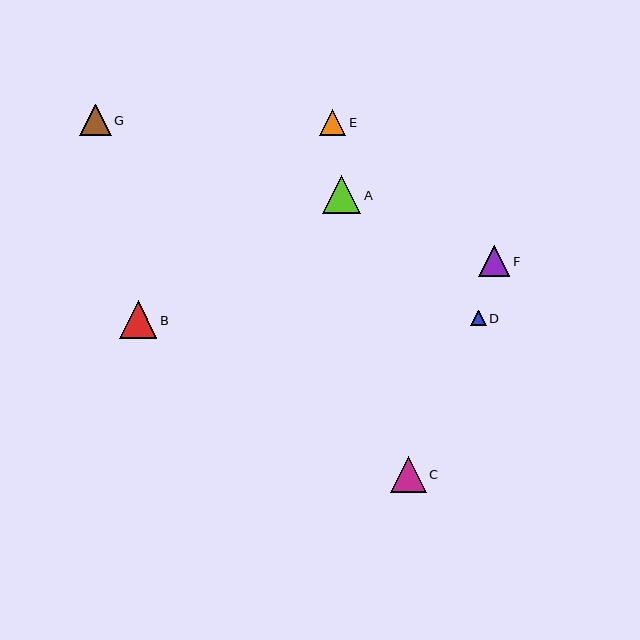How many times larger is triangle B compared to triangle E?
Triangle B is approximately 1.4 times the size of triangle E.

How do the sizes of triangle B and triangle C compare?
Triangle B and triangle C are approximately the same size.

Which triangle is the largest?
Triangle A is the largest with a size of approximately 38 pixels.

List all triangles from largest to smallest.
From largest to smallest: A, B, C, F, G, E, D.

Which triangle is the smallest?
Triangle D is the smallest with a size of approximately 15 pixels.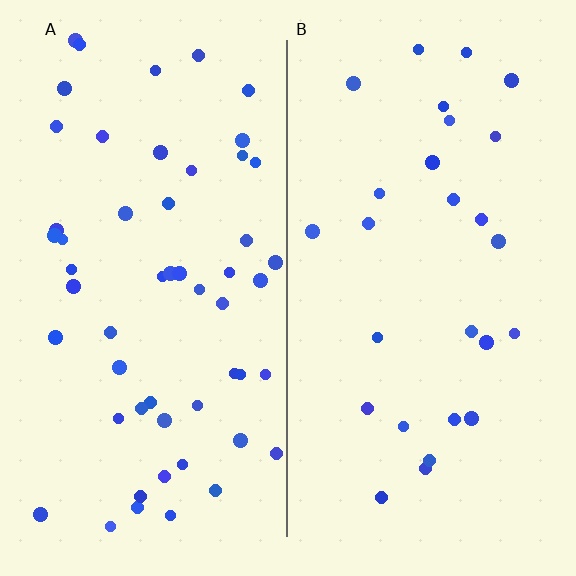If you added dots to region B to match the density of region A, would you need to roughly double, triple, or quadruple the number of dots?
Approximately double.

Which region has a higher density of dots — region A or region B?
A (the left).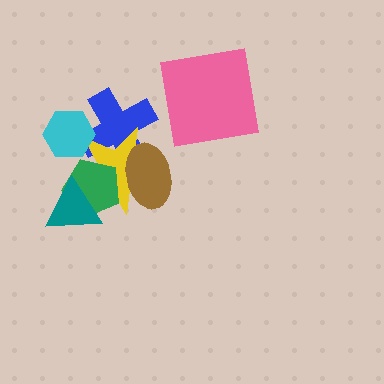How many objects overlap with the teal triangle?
2 objects overlap with the teal triangle.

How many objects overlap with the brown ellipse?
3 objects overlap with the brown ellipse.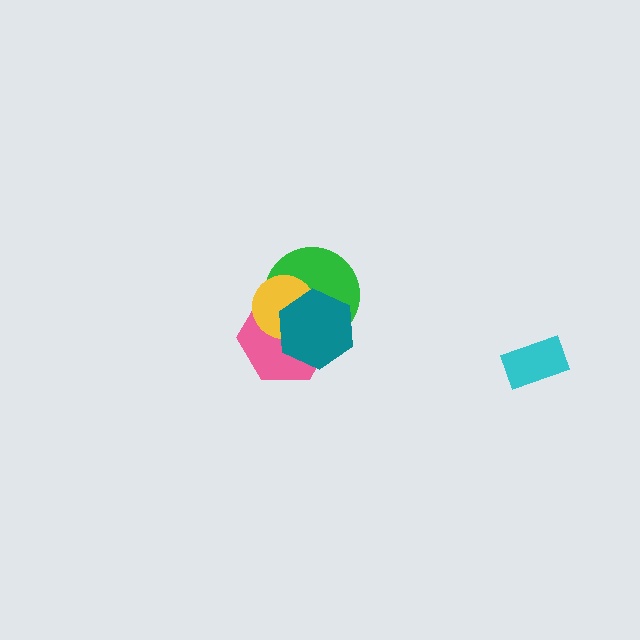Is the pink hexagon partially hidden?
Yes, it is partially covered by another shape.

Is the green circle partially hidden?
Yes, it is partially covered by another shape.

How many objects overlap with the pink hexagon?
3 objects overlap with the pink hexagon.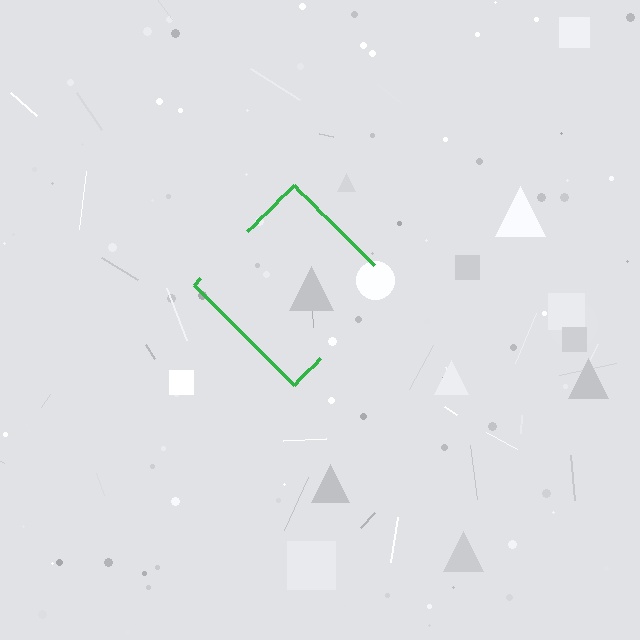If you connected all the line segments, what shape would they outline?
They would outline a diamond.